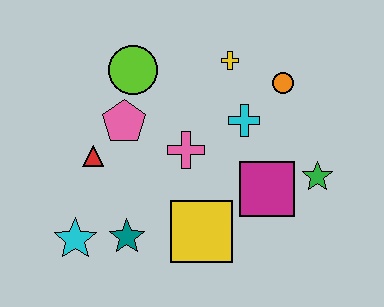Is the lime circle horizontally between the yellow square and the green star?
No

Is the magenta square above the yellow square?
Yes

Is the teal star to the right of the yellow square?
No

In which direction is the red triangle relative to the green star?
The red triangle is to the left of the green star.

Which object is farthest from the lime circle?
The green star is farthest from the lime circle.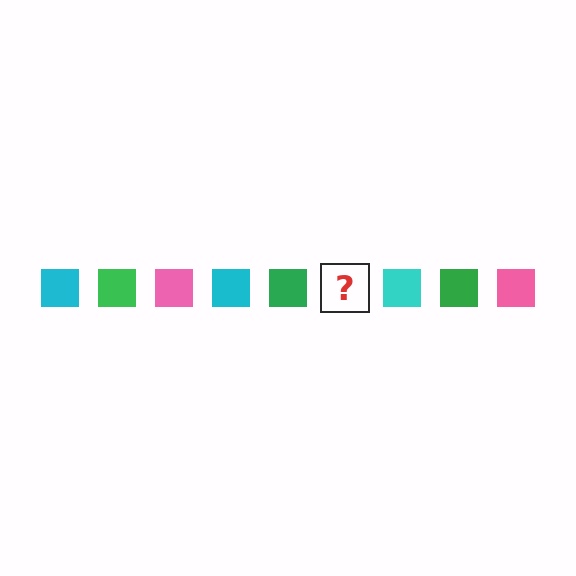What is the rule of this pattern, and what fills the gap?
The rule is that the pattern cycles through cyan, green, pink squares. The gap should be filled with a pink square.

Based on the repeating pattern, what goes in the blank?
The blank should be a pink square.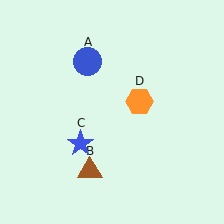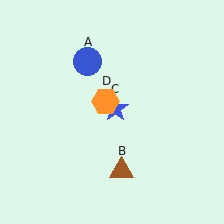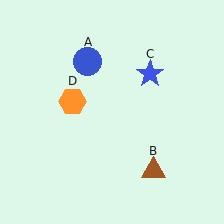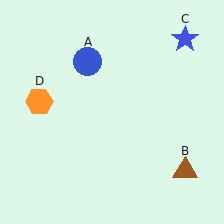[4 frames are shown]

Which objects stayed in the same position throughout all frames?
Blue circle (object A) remained stationary.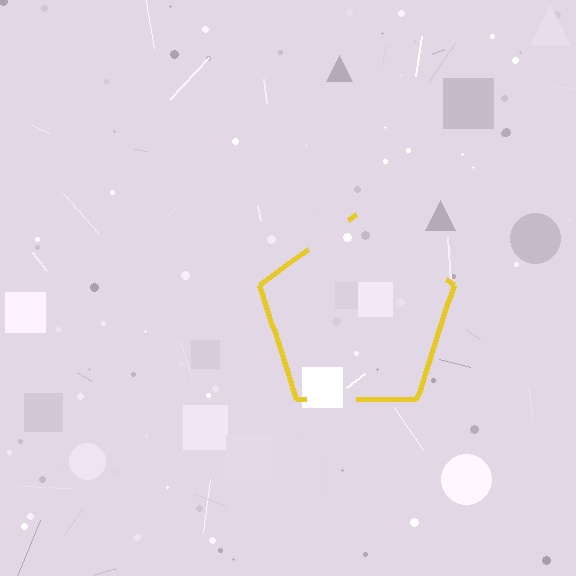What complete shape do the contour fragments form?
The contour fragments form a pentagon.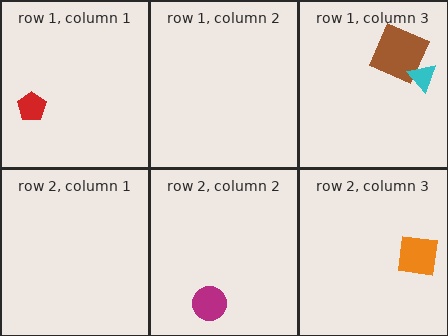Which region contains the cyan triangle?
The row 1, column 3 region.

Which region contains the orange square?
The row 2, column 3 region.